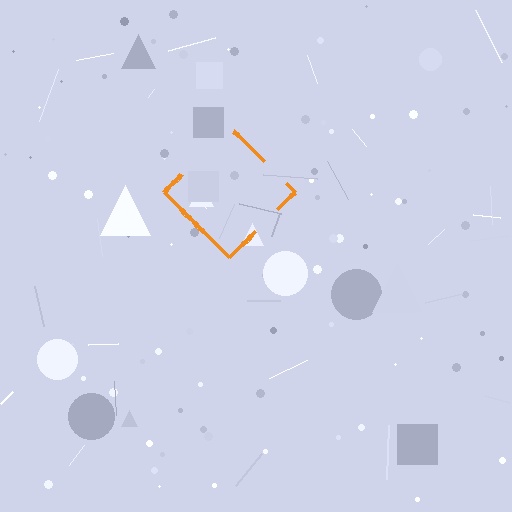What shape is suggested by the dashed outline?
The dashed outline suggests a diamond.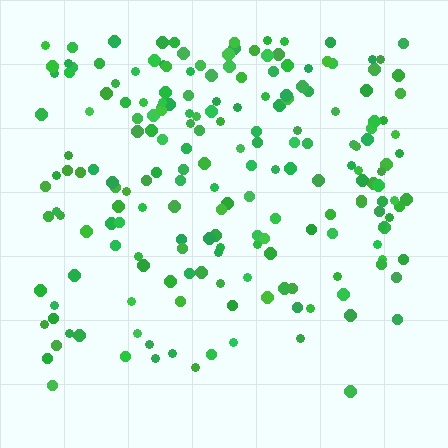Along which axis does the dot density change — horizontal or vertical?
Vertical.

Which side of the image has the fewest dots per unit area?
The bottom.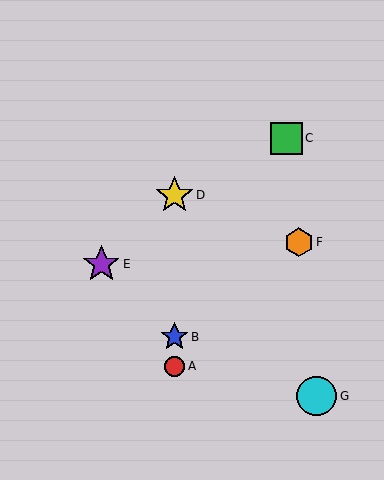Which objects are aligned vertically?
Objects A, B, D are aligned vertically.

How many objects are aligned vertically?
3 objects (A, B, D) are aligned vertically.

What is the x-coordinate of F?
Object F is at x≈299.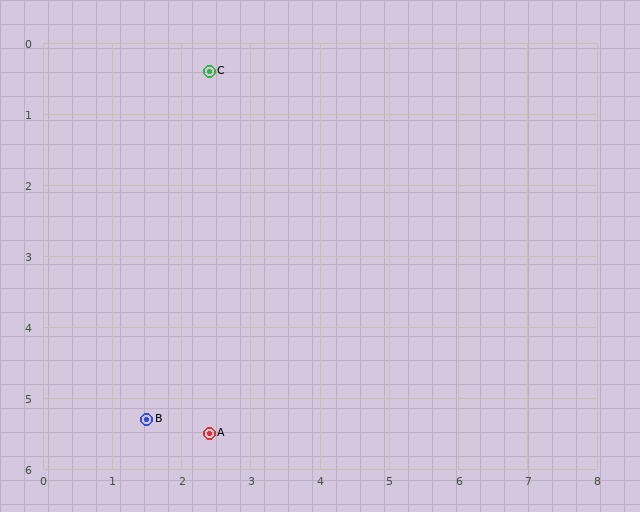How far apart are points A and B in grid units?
Points A and B are about 0.9 grid units apart.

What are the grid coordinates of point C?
Point C is at approximately (2.4, 0.4).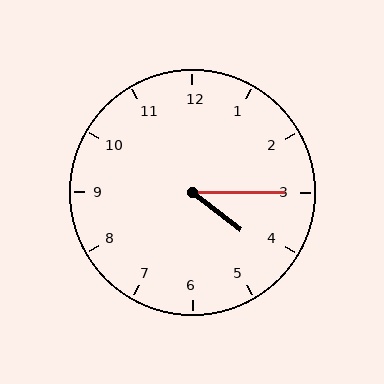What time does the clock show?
4:15.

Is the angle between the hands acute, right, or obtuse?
It is acute.